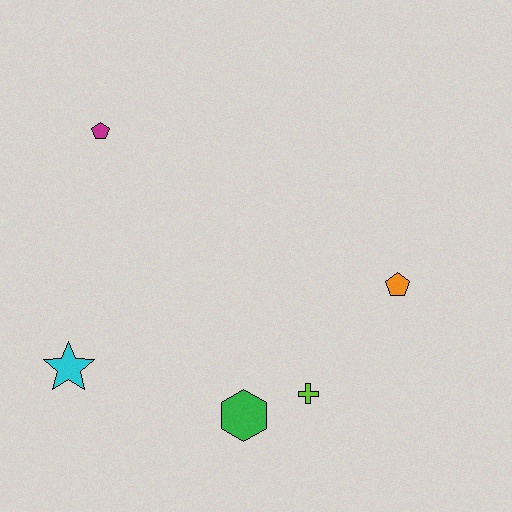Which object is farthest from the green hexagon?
The magenta pentagon is farthest from the green hexagon.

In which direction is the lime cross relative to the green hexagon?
The lime cross is to the right of the green hexagon.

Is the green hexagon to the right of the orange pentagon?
No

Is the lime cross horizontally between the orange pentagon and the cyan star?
Yes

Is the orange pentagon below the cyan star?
No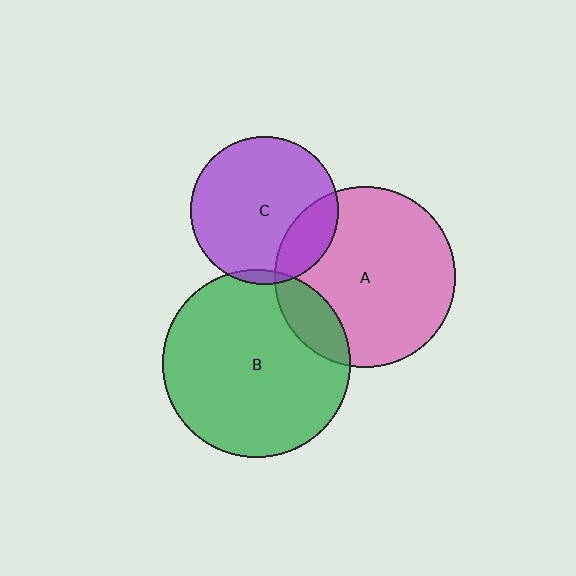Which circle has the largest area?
Circle B (green).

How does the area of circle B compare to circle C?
Approximately 1.6 times.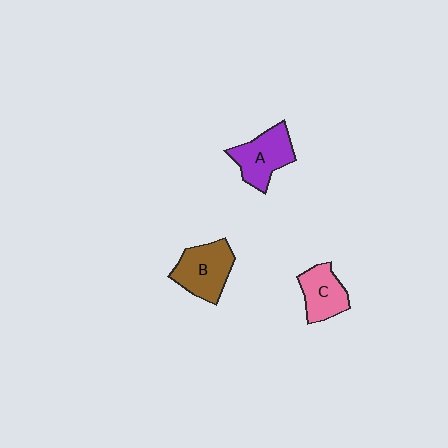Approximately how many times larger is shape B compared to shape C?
Approximately 1.3 times.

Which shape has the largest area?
Shape B (brown).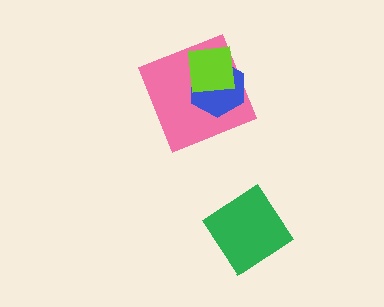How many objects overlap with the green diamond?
0 objects overlap with the green diamond.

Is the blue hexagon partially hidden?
Yes, it is partially covered by another shape.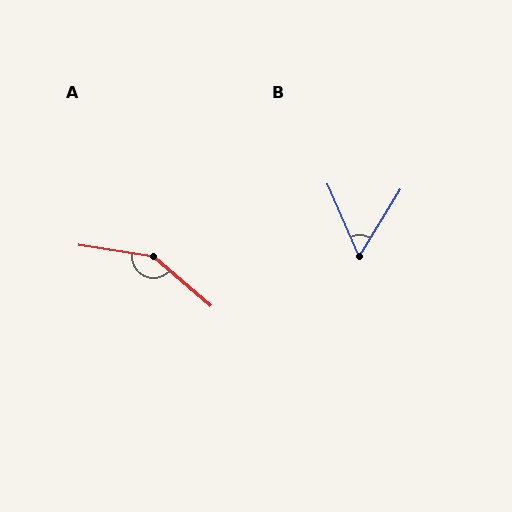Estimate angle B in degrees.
Approximately 55 degrees.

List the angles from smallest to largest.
B (55°), A (148°).